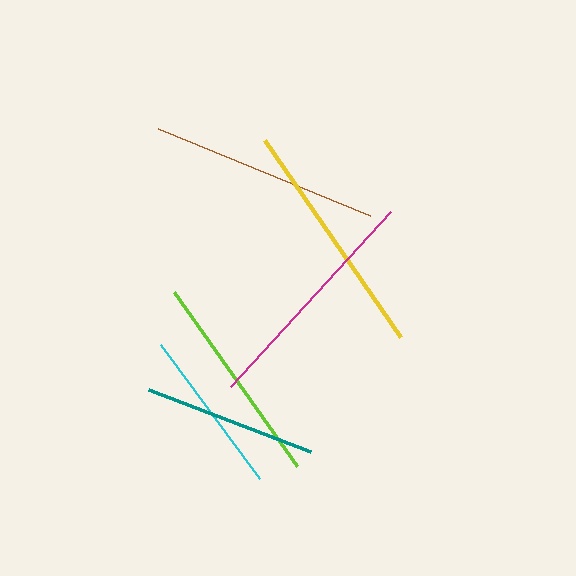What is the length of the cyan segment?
The cyan segment is approximately 166 pixels long.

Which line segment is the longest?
The yellow line is the longest at approximately 239 pixels.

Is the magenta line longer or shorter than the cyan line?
The magenta line is longer than the cyan line.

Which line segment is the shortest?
The cyan line is the shortest at approximately 166 pixels.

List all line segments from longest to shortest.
From longest to shortest: yellow, magenta, brown, lime, teal, cyan.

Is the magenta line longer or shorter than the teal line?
The magenta line is longer than the teal line.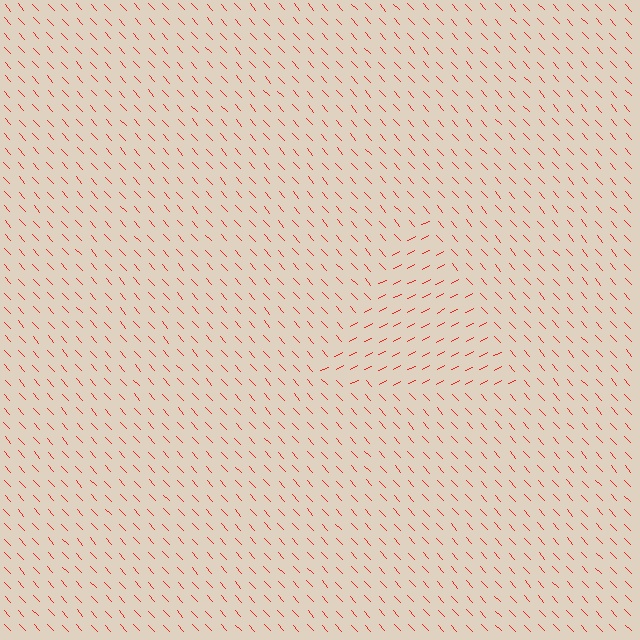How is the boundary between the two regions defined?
The boundary is defined purely by a change in line orientation (approximately 75 degrees difference). All lines are the same color and thickness.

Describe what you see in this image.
The image is filled with small red line segments. A triangle region in the image has lines oriented differently from the surrounding lines, creating a visible texture boundary.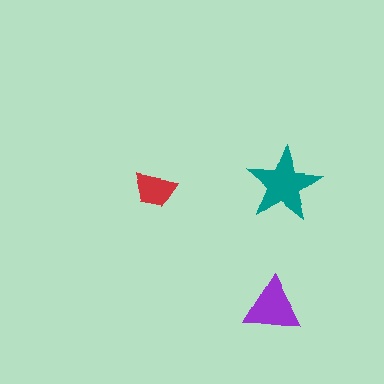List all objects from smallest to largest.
The red trapezoid, the purple triangle, the teal star.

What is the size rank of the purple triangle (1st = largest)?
2nd.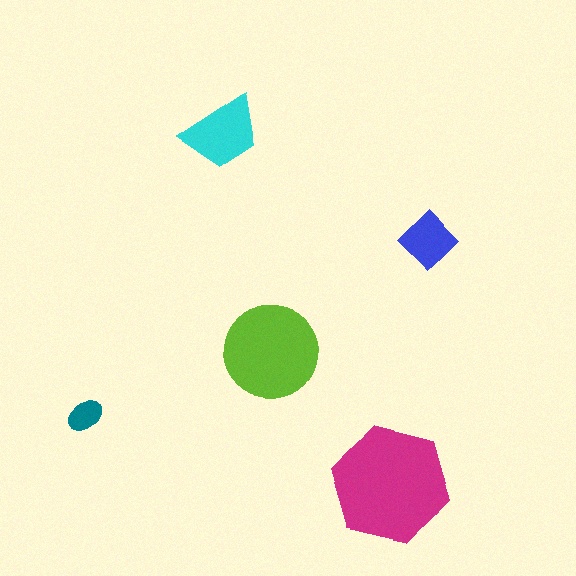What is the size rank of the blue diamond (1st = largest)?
4th.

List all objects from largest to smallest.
The magenta hexagon, the lime circle, the cyan trapezoid, the blue diamond, the teal ellipse.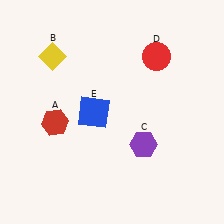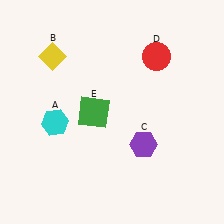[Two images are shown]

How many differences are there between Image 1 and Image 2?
There are 2 differences between the two images.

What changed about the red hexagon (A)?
In Image 1, A is red. In Image 2, it changed to cyan.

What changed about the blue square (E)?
In Image 1, E is blue. In Image 2, it changed to green.